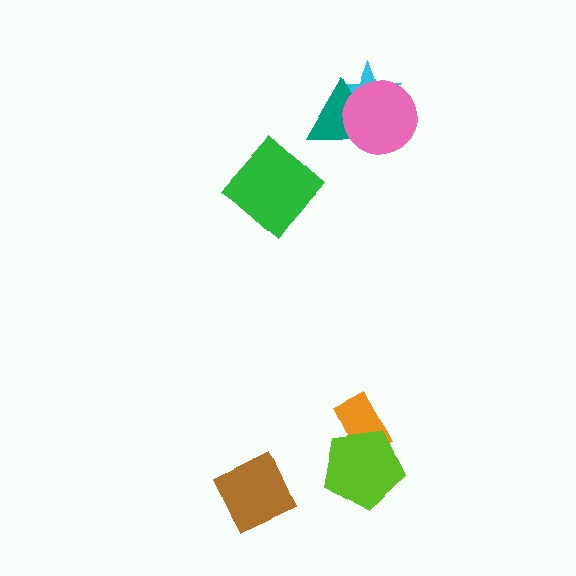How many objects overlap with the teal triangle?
2 objects overlap with the teal triangle.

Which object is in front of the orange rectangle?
The lime pentagon is in front of the orange rectangle.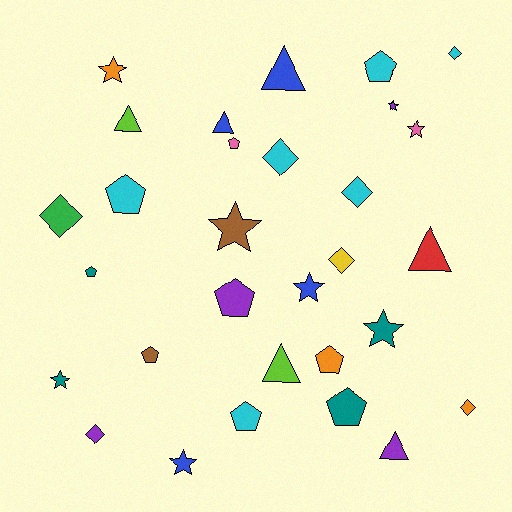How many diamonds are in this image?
There are 7 diamonds.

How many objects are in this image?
There are 30 objects.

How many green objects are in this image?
There is 1 green object.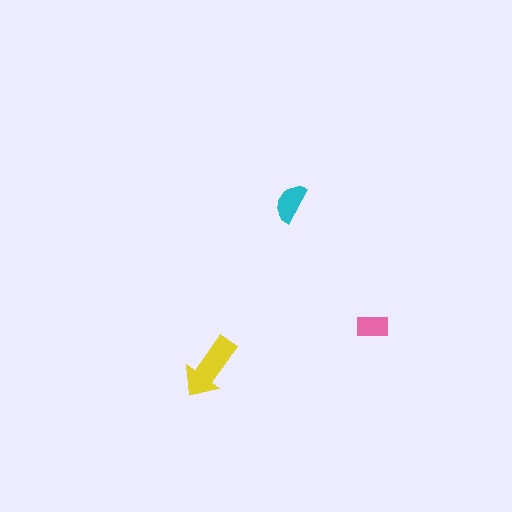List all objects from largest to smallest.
The yellow arrow, the cyan semicircle, the pink rectangle.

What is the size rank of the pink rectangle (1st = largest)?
3rd.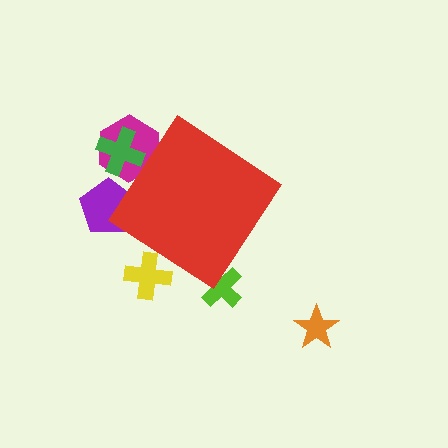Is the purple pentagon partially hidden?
Yes, the purple pentagon is partially hidden behind the red diamond.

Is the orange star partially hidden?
No, the orange star is fully visible.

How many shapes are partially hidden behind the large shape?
5 shapes are partially hidden.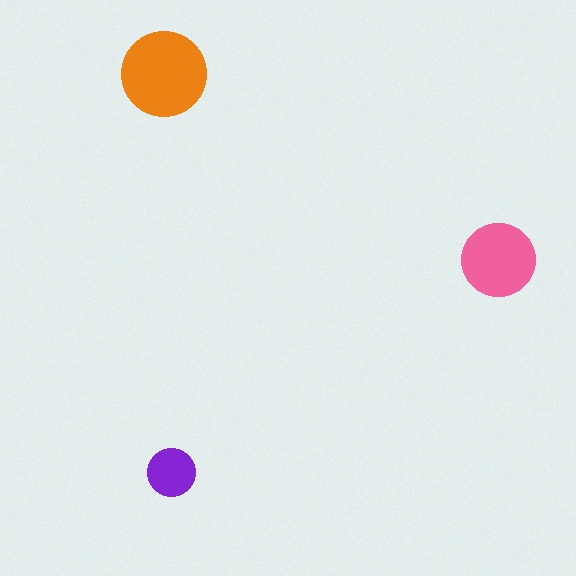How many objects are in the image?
There are 3 objects in the image.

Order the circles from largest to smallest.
the orange one, the pink one, the purple one.